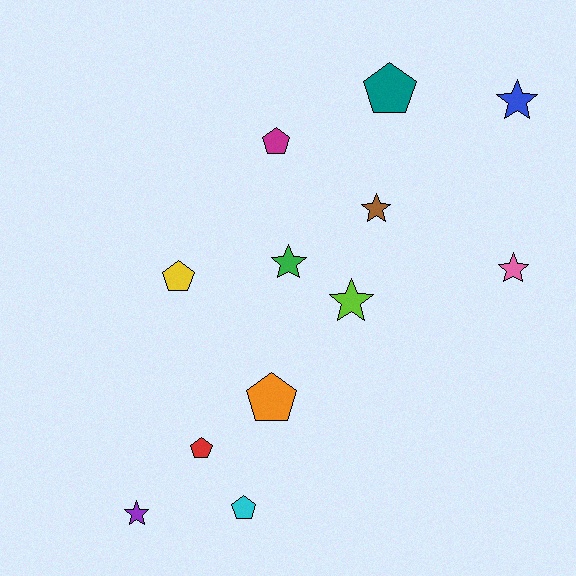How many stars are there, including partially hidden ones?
There are 6 stars.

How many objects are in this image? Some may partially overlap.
There are 12 objects.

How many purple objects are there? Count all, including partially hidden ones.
There is 1 purple object.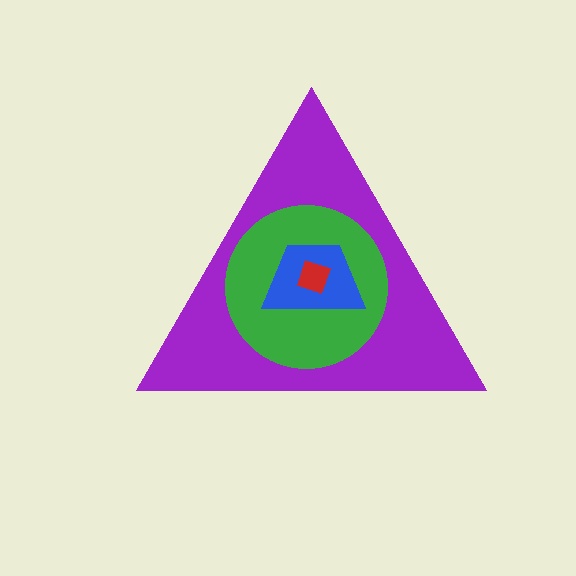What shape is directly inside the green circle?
The blue trapezoid.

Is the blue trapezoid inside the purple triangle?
Yes.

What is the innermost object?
The red square.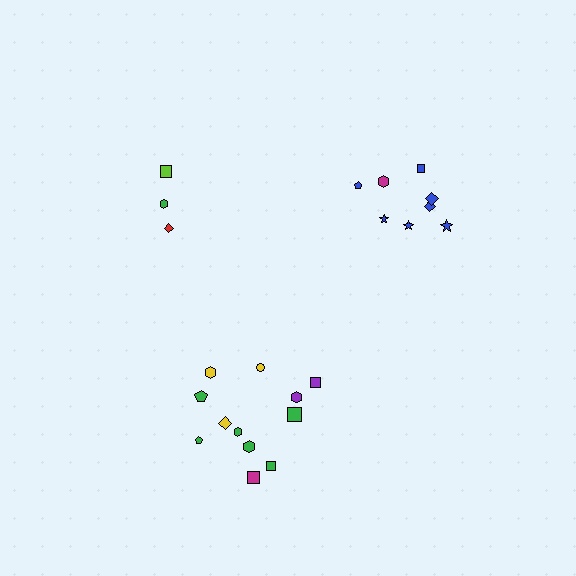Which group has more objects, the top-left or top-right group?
The top-right group.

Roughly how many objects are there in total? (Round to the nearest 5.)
Roughly 25 objects in total.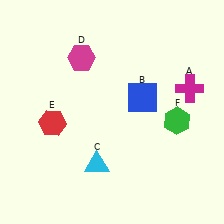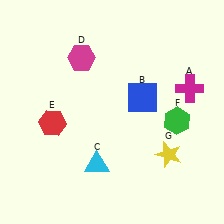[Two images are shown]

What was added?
A yellow star (G) was added in Image 2.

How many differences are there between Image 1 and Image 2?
There is 1 difference between the two images.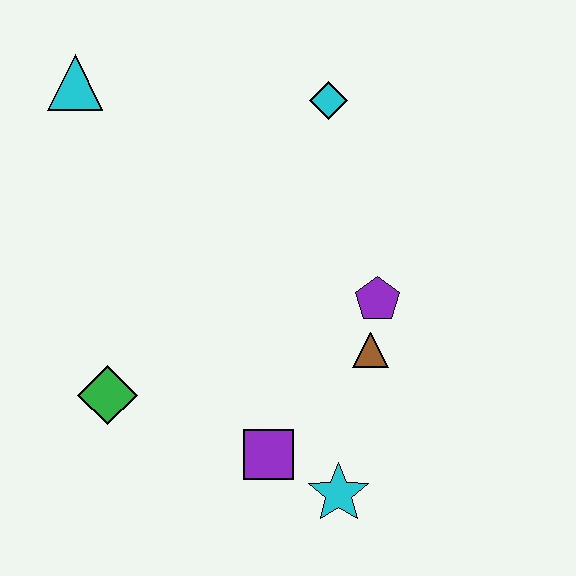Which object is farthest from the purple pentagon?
The cyan triangle is farthest from the purple pentagon.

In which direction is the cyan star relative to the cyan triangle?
The cyan star is below the cyan triangle.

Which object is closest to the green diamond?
The purple square is closest to the green diamond.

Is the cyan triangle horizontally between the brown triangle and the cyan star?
No